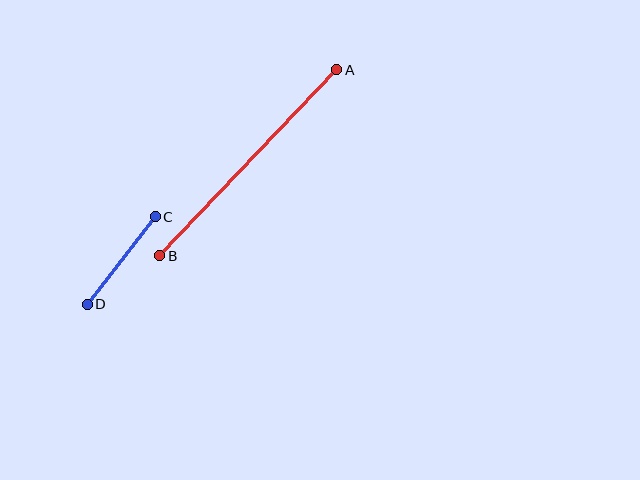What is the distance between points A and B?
The distance is approximately 257 pixels.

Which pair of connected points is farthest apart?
Points A and B are farthest apart.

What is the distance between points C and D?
The distance is approximately 111 pixels.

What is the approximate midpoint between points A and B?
The midpoint is at approximately (248, 163) pixels.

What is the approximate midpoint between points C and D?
The midpoint is at approximately (121, 261) pixels.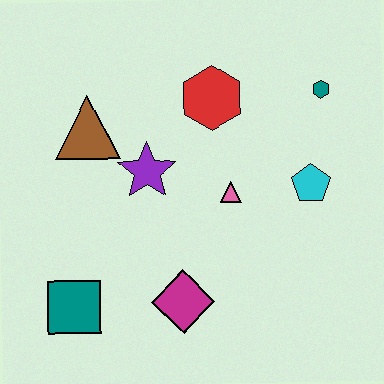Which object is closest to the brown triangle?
The purple star is closest to the brown triangle.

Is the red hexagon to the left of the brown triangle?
No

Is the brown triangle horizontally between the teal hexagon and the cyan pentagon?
No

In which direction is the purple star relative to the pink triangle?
The purple star is to the left of the pink triangle.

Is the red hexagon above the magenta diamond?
Yes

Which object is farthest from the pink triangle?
The teal square is farthest from the pink triangle.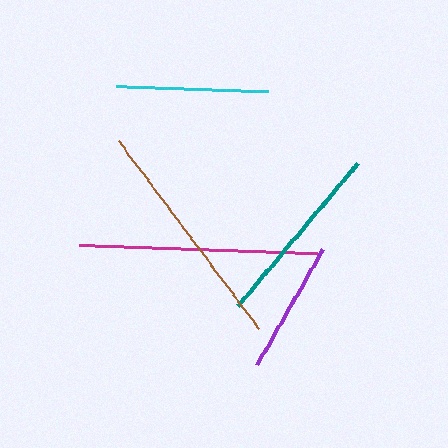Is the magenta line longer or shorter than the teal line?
The magenta line is longer than the teal line.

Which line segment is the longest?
The magenta line is the longest at approximately 238 pixels.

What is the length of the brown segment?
The brown segment is approximately 235 pixels long.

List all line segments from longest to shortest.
From longest to shortest: magenta, brown, teal, cyan, purple.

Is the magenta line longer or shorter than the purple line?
The magenta line is longer than the purple line.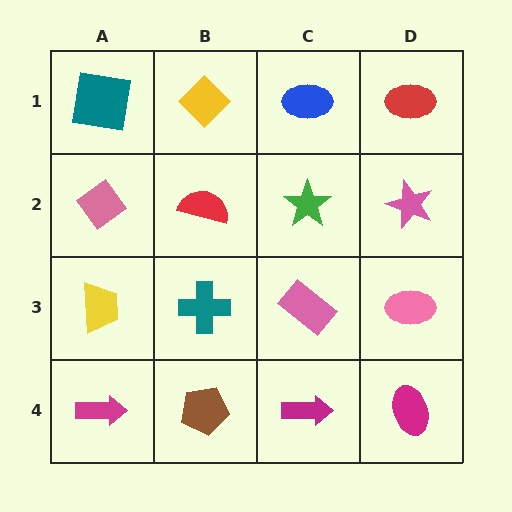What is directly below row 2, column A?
A yellow trapezoid.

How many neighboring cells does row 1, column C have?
3.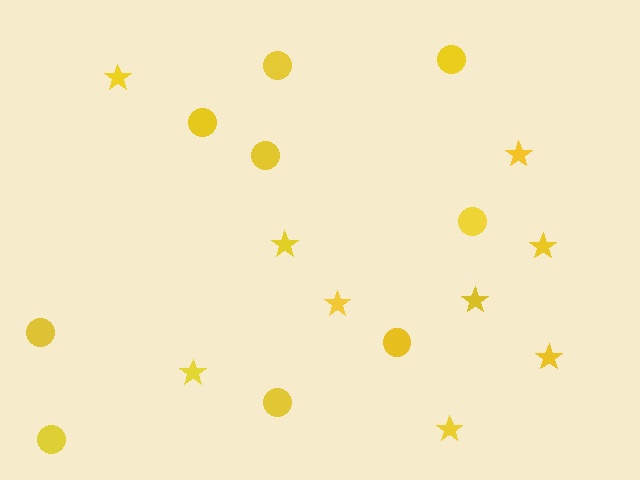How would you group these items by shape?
There are 2 groups: one group of stars (9) and one group of circles (9).